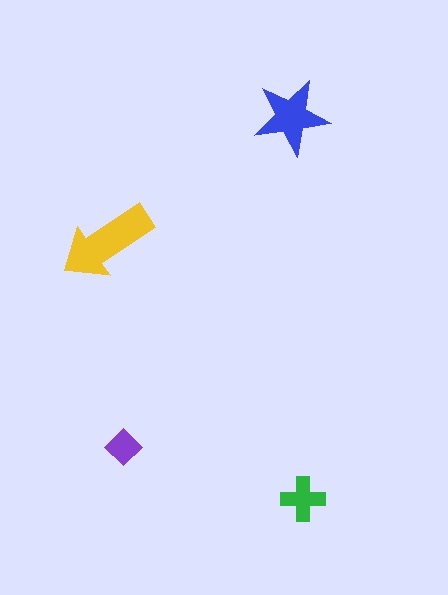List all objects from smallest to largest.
The purple diamond, the green cross, the blue star, the yellow arrow.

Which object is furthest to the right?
The green cross is rightmost.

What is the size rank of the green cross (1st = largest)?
3rd.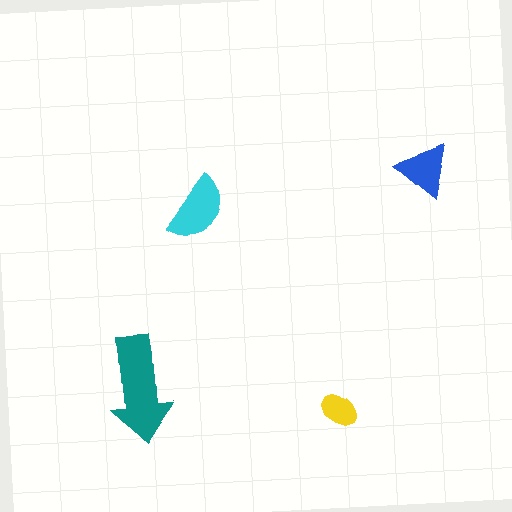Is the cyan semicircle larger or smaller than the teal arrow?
Smaller.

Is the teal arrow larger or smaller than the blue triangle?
Larger.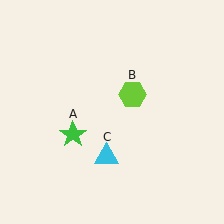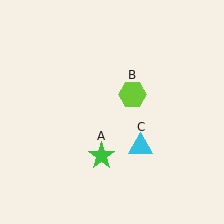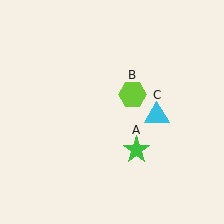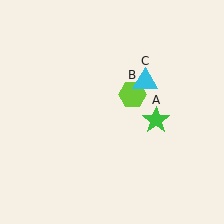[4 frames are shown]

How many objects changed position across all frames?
2 objects changed position: green star (object A), cyan triangle (object C).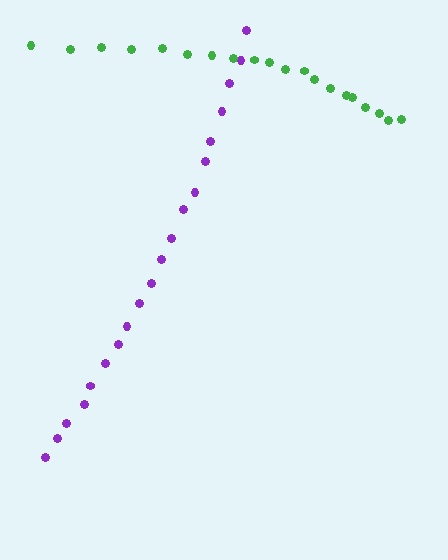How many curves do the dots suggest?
There are 2 distinct paths.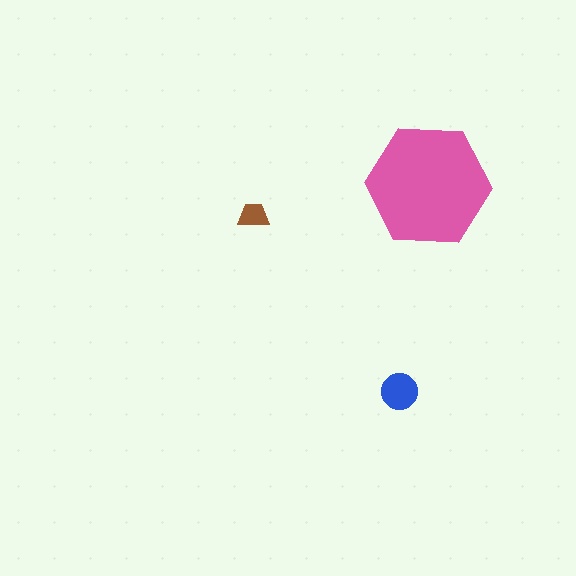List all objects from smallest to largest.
The brown trapezoid, the blue circle, the pink hexagon.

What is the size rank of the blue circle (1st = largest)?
2nd.